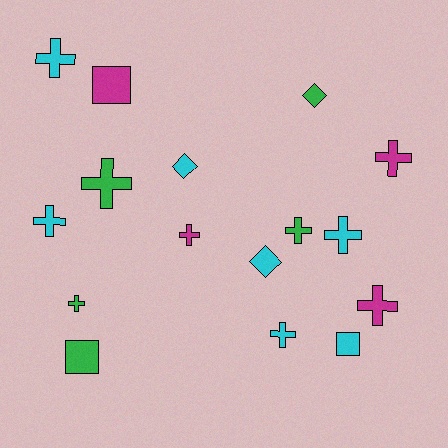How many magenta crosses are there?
There are 3 magenta crosses.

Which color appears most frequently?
Cyan, with 7 objects.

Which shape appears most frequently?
Cross, with 10 objects.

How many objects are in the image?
There are 16 objects.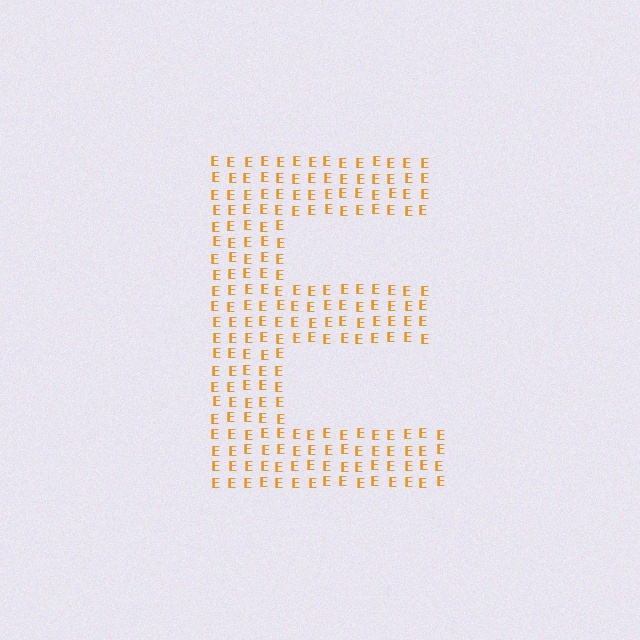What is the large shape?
The large shape is the letter E.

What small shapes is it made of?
It is made of small letter E's.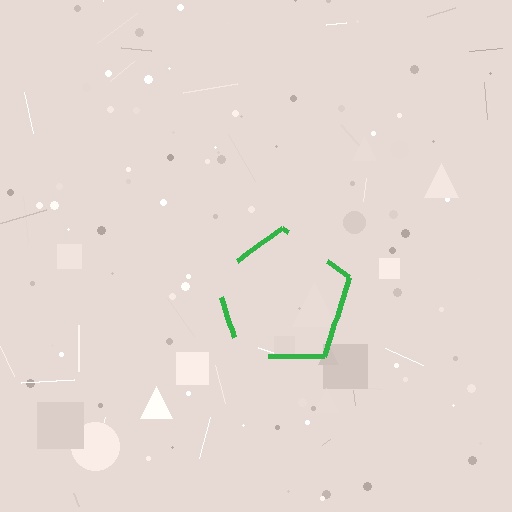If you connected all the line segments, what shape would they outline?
They would outline a pentagon.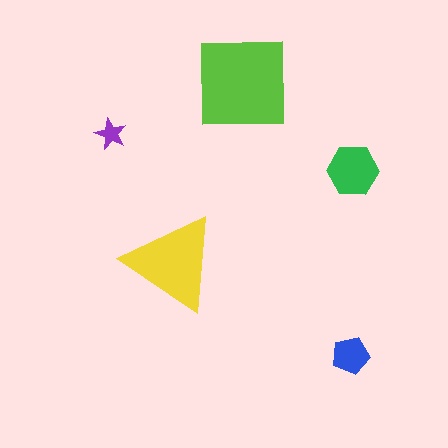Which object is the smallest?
The purple star.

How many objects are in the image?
There are 5 objects in the image.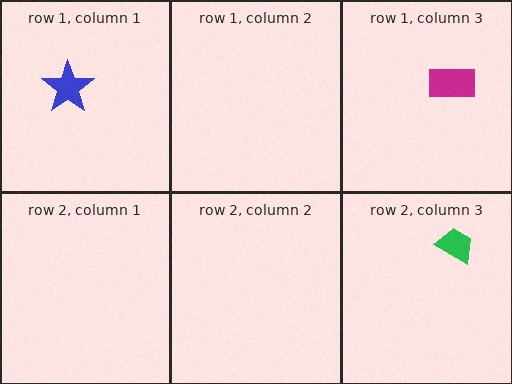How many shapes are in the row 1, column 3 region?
1.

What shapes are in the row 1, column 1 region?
The blue star.